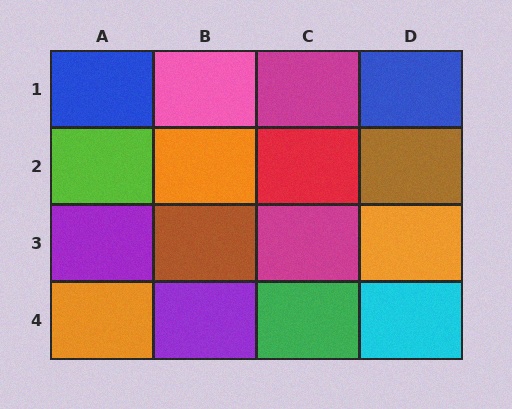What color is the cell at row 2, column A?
Lime.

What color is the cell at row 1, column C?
Magenta.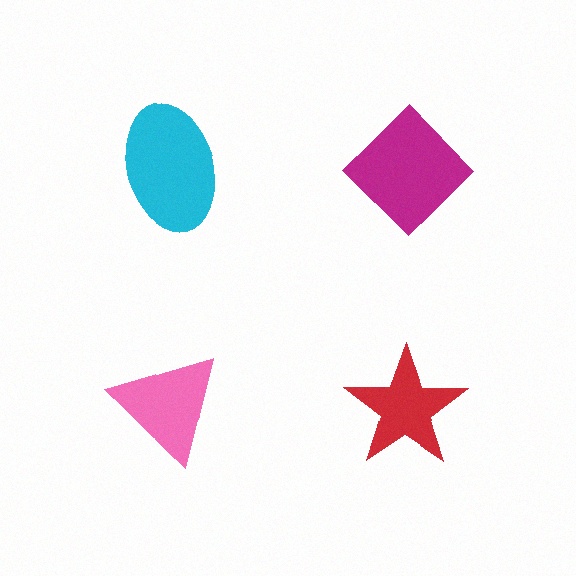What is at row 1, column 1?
A cyan ellipse.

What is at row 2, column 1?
A pink triangle.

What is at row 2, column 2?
A red star.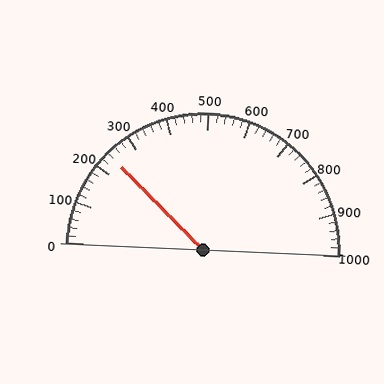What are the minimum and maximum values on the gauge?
The gauge ranges from 0 to 1000.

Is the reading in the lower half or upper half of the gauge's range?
The reading is in the lower half of the range (0 to 1000).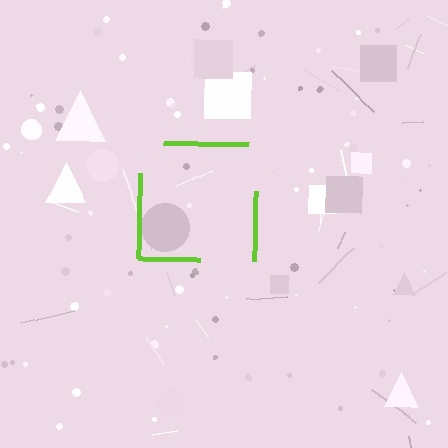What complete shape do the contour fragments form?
The contour fragments form a square.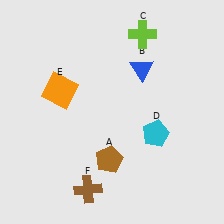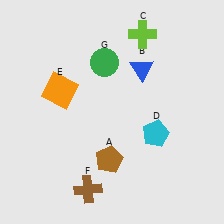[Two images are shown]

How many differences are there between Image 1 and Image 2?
There is 1 difference between the two images.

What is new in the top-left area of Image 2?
A green circle (G) was added in the top-left area of Image 2.